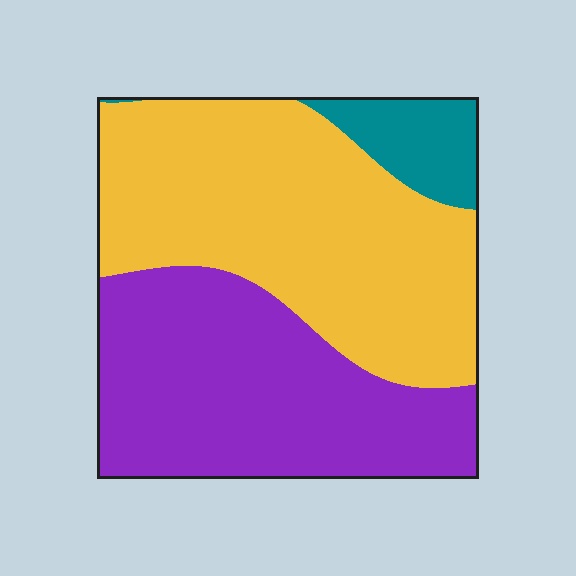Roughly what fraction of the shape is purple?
Purple takes up about two fifths (2/5) of the shape.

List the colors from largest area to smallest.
From largest to smallest: yellow, purple, teal.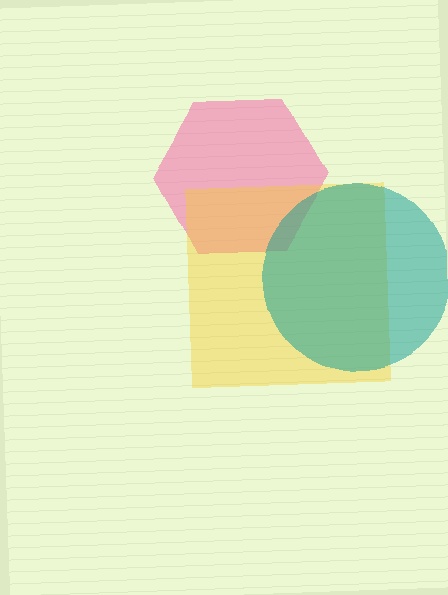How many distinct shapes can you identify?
There are 3 distinct shapes: a pink hexagon, a yellow square, a teal circle.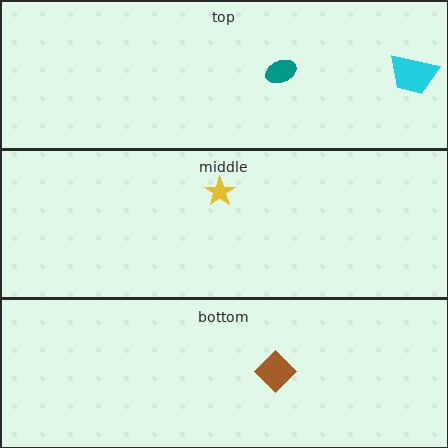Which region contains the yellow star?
The middle region.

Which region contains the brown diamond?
The bottom region.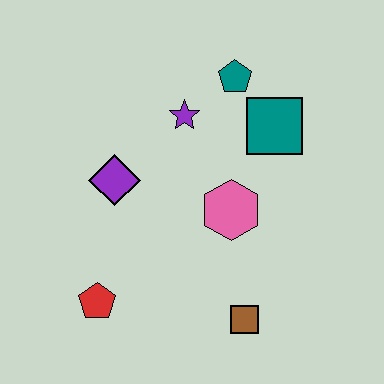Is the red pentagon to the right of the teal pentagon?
No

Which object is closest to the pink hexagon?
The teal square is closest to the pink hexagon.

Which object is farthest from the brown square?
The teal pentagon is farthest from the brown square.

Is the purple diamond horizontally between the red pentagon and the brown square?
Yes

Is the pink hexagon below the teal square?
Yes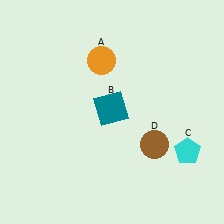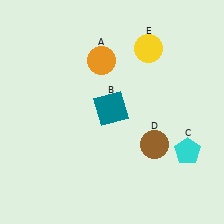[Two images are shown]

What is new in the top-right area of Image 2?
A yellow circle (E) was added in the top-right area of Image 2.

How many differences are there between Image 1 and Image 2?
There is 1 difference between the two images.